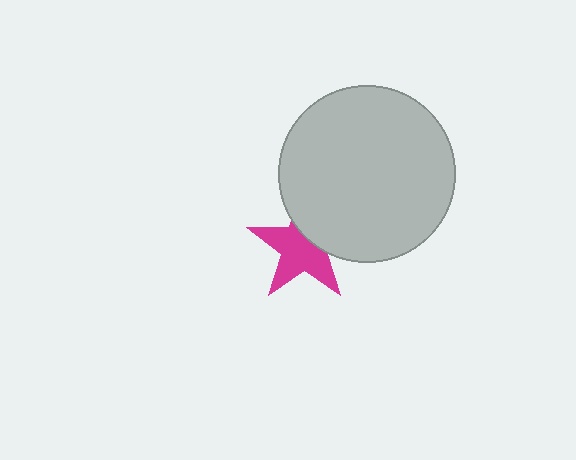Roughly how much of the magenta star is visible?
About half of it is visible (roughly 64%).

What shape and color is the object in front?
The object in front is a light gray circle.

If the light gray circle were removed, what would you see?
You would see the complete magenta star.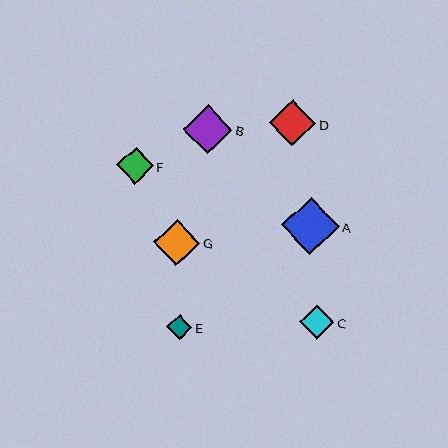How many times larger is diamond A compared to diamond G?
Diamond A is approximately 1.3 times the size of diamond G.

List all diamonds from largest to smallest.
From largest to smallest: A, B, D, G, F, C, E.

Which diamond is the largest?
Diamond A is the largest with a size of approximately 58 pixels.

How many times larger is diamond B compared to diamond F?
Diamond B is approximately 1.3 times the size of diamond F.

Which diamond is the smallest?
Diamond E is the smallest with a size of approximately 25 pixels.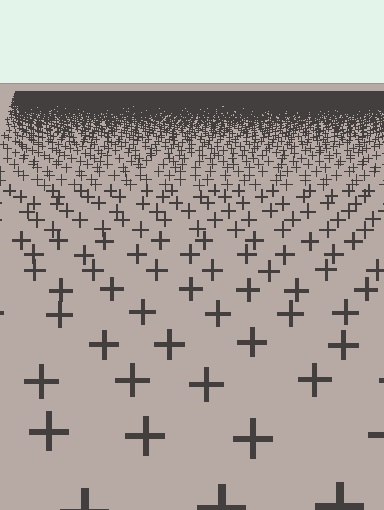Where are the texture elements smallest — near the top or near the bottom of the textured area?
Near the top.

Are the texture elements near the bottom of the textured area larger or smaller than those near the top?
Larger. Near the bottom, elements are closer to the viewer and appear at a bigger on-screen size.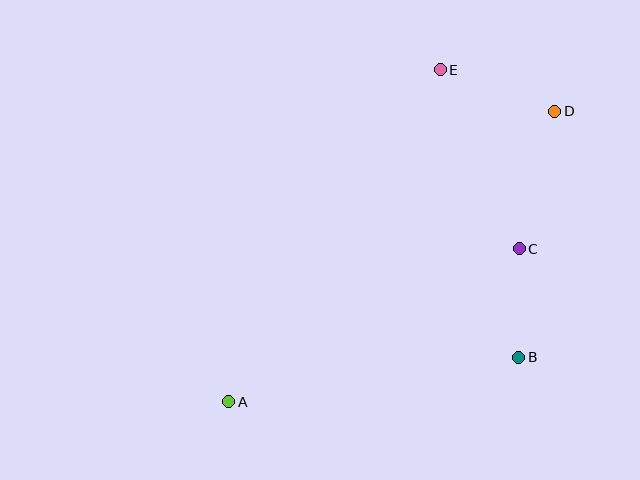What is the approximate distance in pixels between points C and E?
The distance between C and E is approximately 195 pixels.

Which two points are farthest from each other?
Points A and D are farthest from each other.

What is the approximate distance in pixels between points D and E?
The distance between D and E is approximately 122 pixels.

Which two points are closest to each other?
Points B and C are closest to each other.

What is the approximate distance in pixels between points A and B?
The distance between A and B is approximately 293 pixels.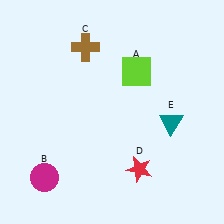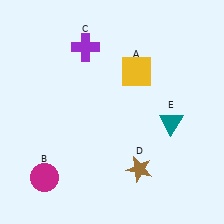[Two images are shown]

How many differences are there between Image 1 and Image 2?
There are 3 differences between the two images.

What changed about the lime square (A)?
In Image 1, A is lime. In Image 2, it changed to yellow.